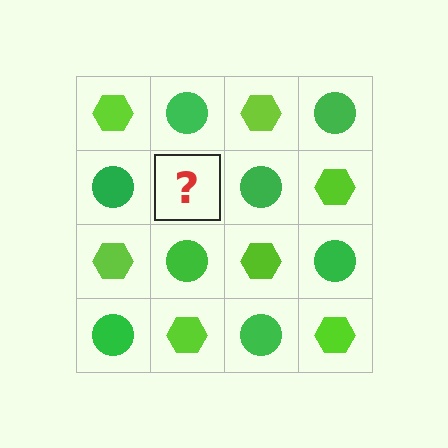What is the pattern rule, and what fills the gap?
The rule is that it alternates lime hexagon and green circle in a checkerboard pattern. The gap should be filled with a lime hexagon.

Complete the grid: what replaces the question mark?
The question mark should be replaced with a lime hexagon.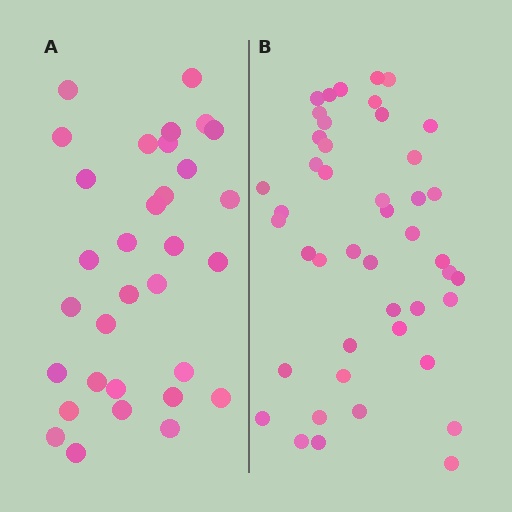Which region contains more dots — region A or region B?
Region B (the right region) has more dots.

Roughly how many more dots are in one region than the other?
Region B has approximately 15 more dots than region A.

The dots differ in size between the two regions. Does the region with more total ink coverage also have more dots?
No. Region A has more total ink coverage because its dots are larger, but region B actually contains more individual dots. Total area can be misleading — the number of items is what matters here.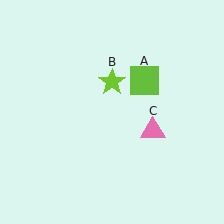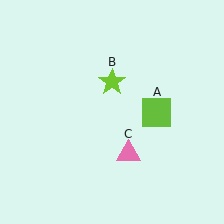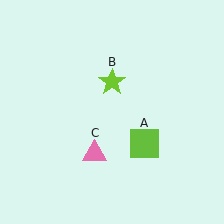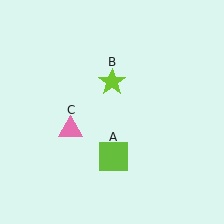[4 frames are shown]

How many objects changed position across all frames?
2 objects changed position: lime square (object A), pink triangle (object C).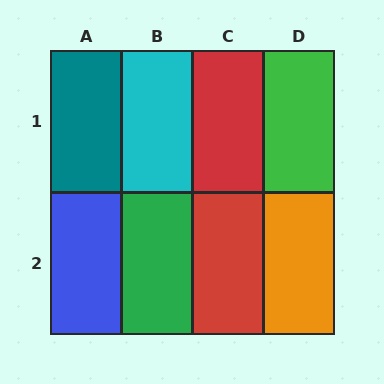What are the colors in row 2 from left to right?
Blue, green, red, orange.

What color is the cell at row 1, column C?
Red.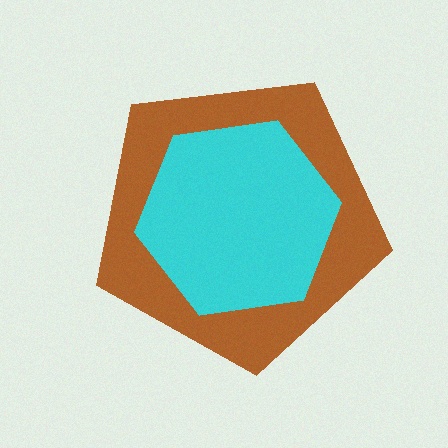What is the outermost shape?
The brown pentagon.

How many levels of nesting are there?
2.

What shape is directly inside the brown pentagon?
The cyan hexagon.